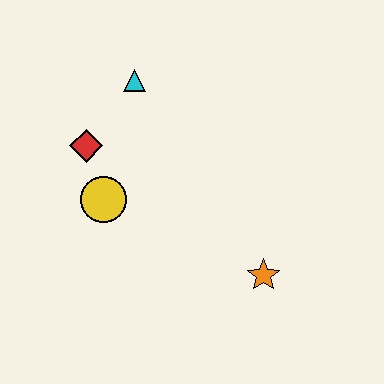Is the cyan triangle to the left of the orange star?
Yes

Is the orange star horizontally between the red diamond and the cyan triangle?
No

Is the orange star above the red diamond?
No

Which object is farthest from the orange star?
The cyan triangle is farthest from the orange star.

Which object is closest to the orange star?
The yellow circle is closest to the orange star.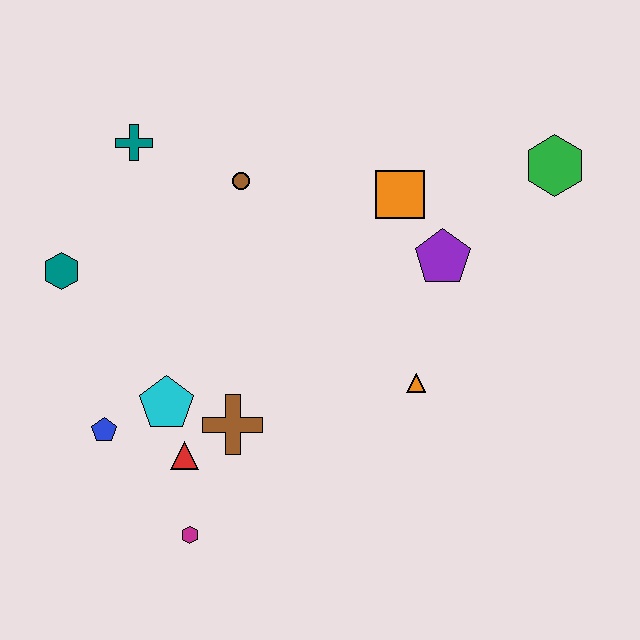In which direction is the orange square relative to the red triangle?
The orange square is above the red triangle.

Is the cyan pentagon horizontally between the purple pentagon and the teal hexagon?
Yes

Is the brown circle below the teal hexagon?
No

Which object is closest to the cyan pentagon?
The red triangle is closest to the cyan pentagon.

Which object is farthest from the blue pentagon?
The green hexagon is farthest from the blue pentagon.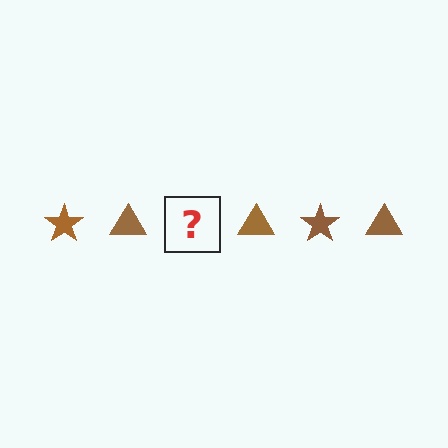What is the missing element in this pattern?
The missing element is a brown star.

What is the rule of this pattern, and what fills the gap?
The rule is that the pattern cycles through star, triangle shapes in brown. The gap should be filled with a brown star.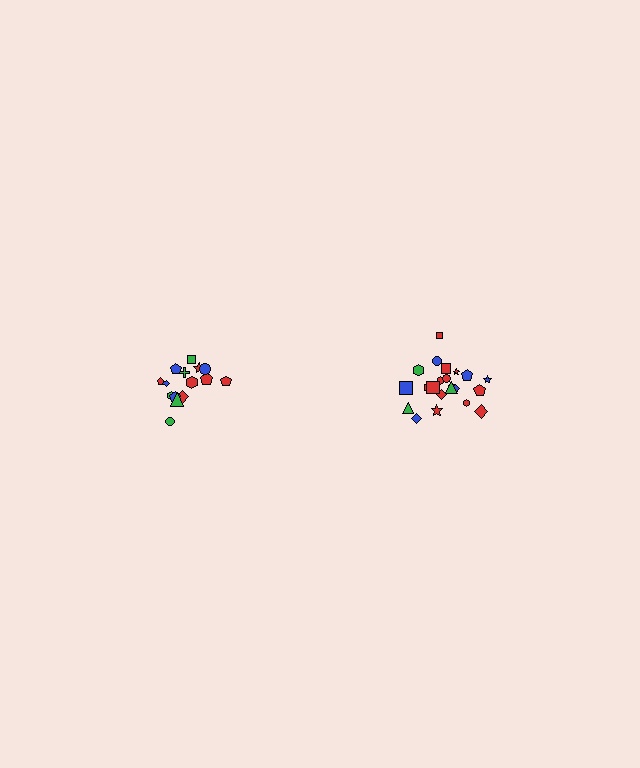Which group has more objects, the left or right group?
The right group.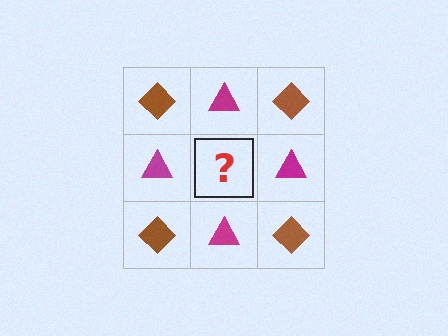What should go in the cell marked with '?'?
The missing cell should contain a brown diamond.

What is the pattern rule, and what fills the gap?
The rule is that it alternates brown diamond and magenta triangle in a checkerboard pattern. The gap should be filled with a brown diamond.